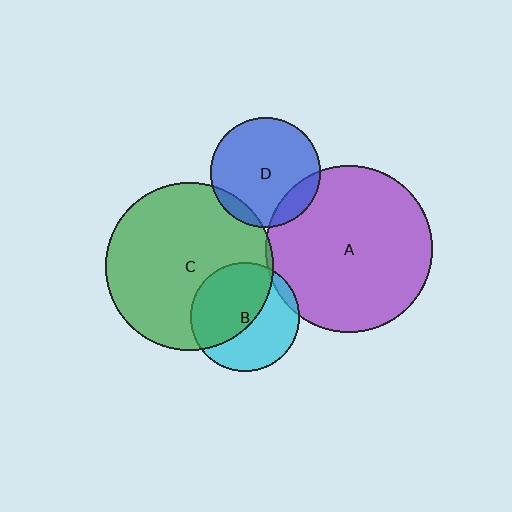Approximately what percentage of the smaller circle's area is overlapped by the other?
Approximately 15%.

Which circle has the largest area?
Circle C (green).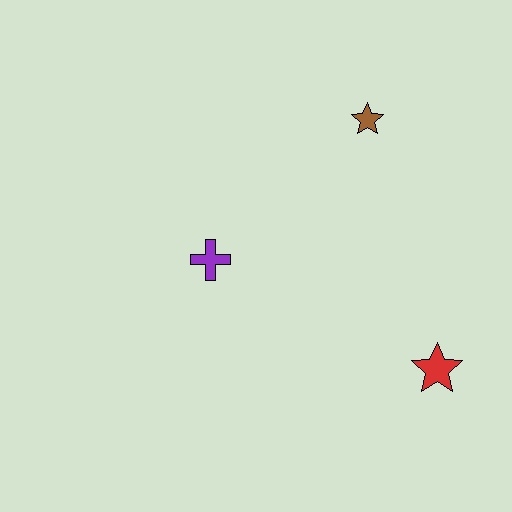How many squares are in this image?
There are no squares.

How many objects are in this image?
There are 3 objects.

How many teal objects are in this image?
There are no teal objects.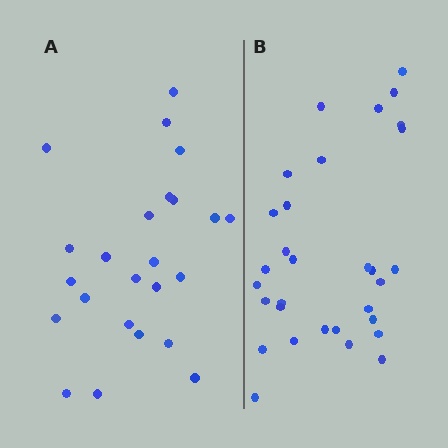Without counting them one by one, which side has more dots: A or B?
Region B (the right region) has more dots.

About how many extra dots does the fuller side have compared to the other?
Region B has roughly 8 or so more dots than region A.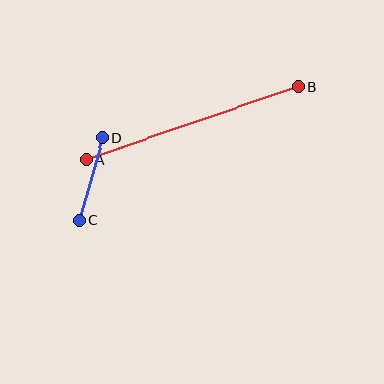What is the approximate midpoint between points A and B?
The midpoint is at approximately (192, 123) pixels.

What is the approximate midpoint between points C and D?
The midpoint is at approximately (91, 179) pixels.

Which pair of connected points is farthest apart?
Points A and B are farthest apart.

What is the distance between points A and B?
The distance is approximately 225 pixels.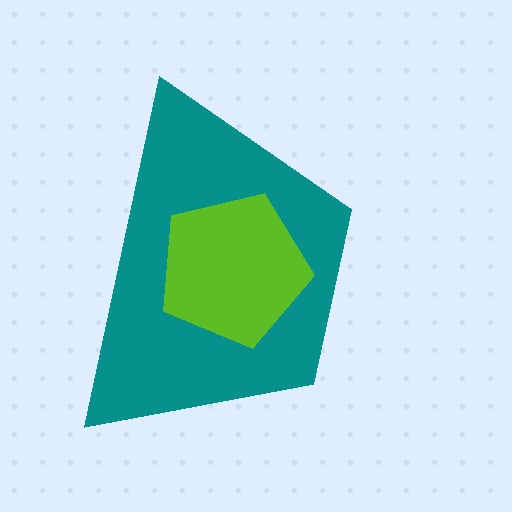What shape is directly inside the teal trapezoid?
The lime pentagon.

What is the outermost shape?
The teal trapezoid.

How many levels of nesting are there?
2.